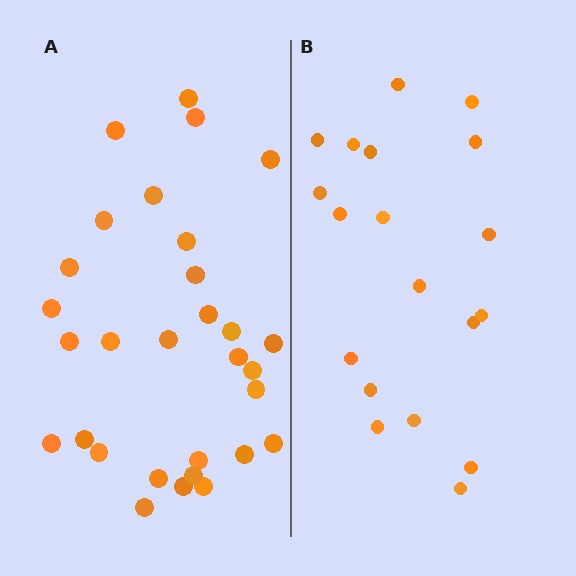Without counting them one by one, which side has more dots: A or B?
Region A (the left region) has more dots.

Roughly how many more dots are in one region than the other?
Region A has roughly 12 or so more dots than region B.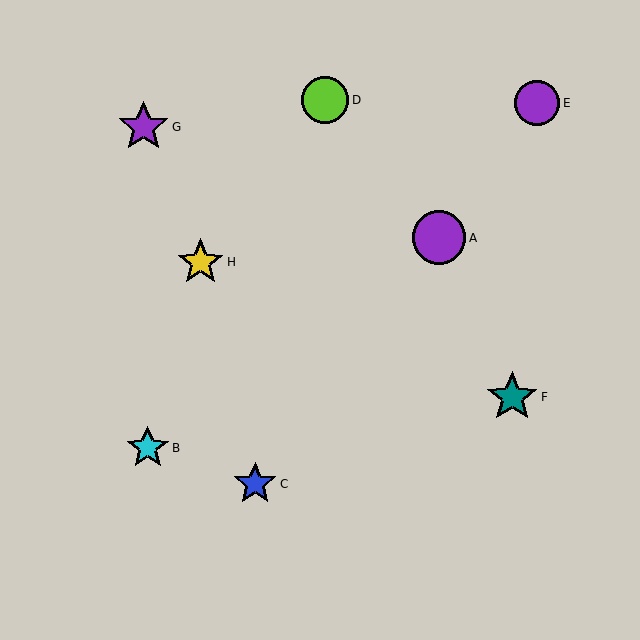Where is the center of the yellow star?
The center of the yellow star is at (201, 262).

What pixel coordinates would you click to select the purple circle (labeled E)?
Click at (537, 103) to select the purple circle E.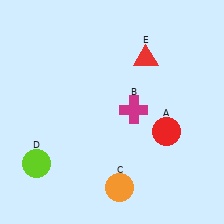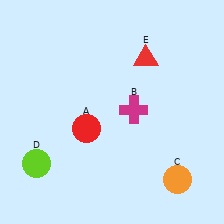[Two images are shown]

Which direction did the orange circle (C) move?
The orange circle (C) moved right.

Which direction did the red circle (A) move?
The red circle (A) moved left.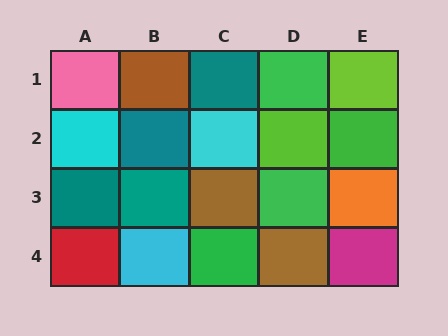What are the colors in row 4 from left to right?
Red, cyan, green, brown, magenta.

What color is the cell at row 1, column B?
Brown.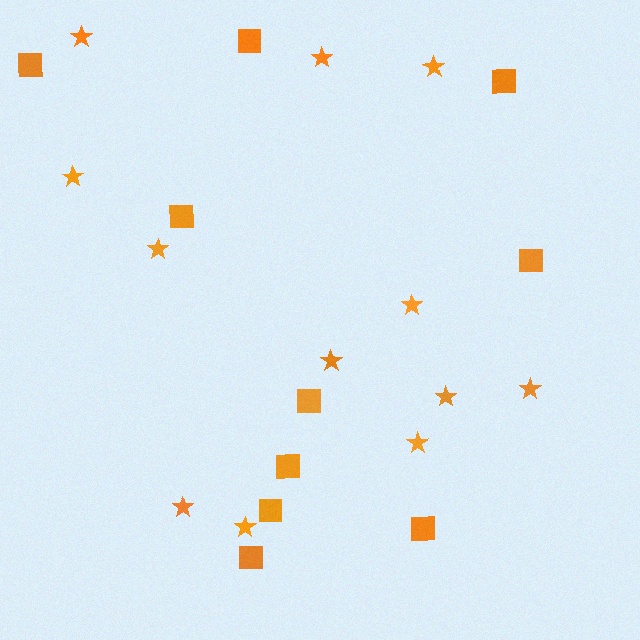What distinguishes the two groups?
There are 2 groups: one group of squares (10) and one group of stars (12).